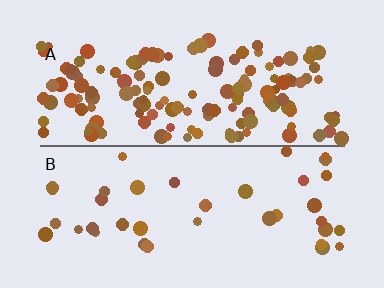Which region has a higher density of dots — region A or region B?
A (the top).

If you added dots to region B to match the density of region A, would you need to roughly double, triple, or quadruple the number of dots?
Approximately quadruple.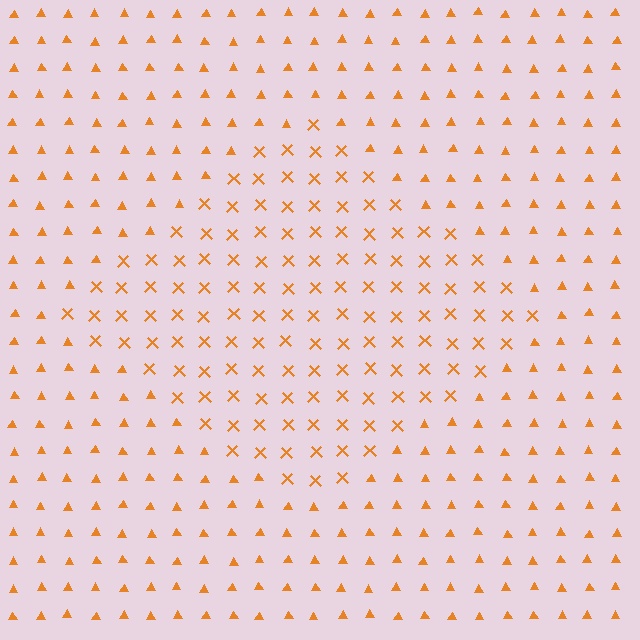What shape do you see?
I see a diamond.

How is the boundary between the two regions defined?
The boundary is defined by a change in element shape: X marks inside vs. triangles outside. All elements share the same color and spacing.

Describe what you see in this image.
The image is filled with small orange elements arranged in a uniform grid. A diamond-shaped region contains X marks, while the surrounding area contains triangles. The boundary is defined purely by the change in element shape.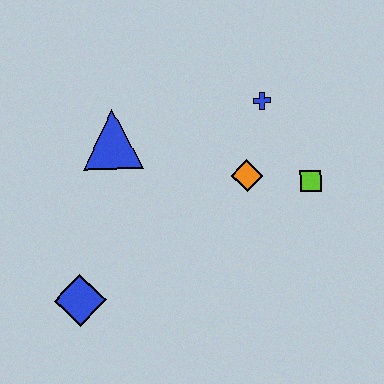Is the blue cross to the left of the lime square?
Yes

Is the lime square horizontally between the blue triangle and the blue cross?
No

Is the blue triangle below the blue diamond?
No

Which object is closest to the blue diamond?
The blue triangle is closest to the blue diamond.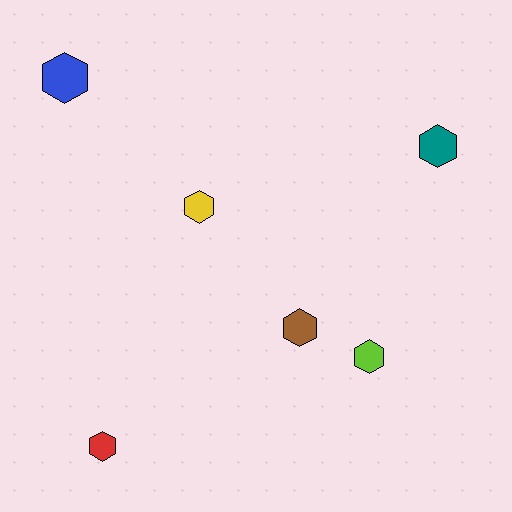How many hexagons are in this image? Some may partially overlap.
There are 6 hexagons.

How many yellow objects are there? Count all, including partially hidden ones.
There is 1 yellow object.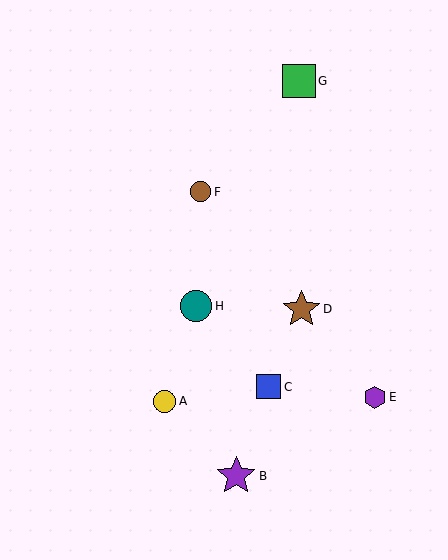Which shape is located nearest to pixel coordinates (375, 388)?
The purple hexagon (labeled E) at (375, 397) is nearest to that location.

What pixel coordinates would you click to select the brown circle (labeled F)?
Click at (201, 192) to select the brown circle F.